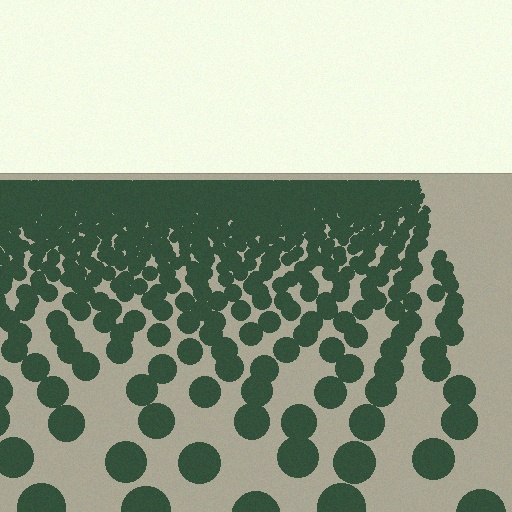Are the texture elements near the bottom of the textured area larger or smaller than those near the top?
Larger. Near the bottom, elements are closer to the viewer and appear at a bigger on-screen size.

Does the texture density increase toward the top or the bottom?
Density increases toward the top.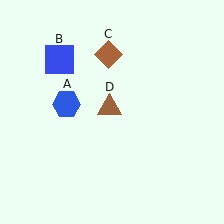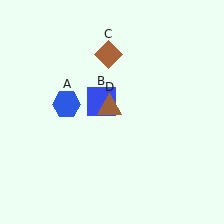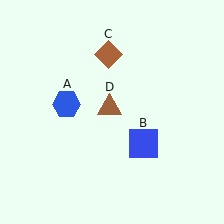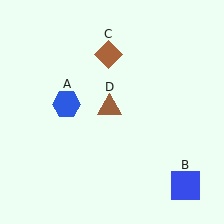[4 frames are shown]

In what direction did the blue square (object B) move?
The blue square (object B) moved down and to the right.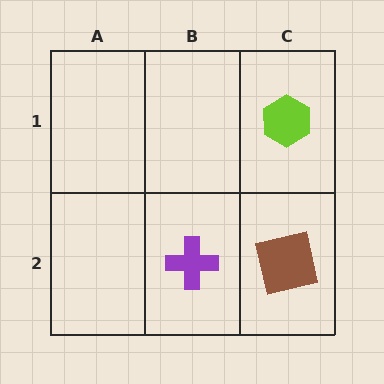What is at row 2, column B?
A purple cross.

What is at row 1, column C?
A lime hexagon.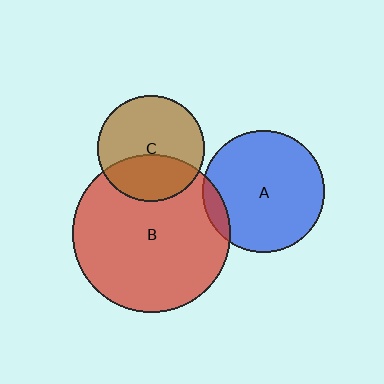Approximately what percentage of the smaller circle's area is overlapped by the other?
Approximately 35%.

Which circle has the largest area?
Circle B (red).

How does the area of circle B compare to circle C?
Approximately 2.2 times.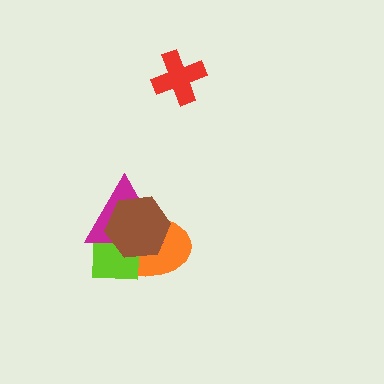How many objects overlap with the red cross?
0 objects overlap with the red cross.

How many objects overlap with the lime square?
3 objects overlap with the lime square.